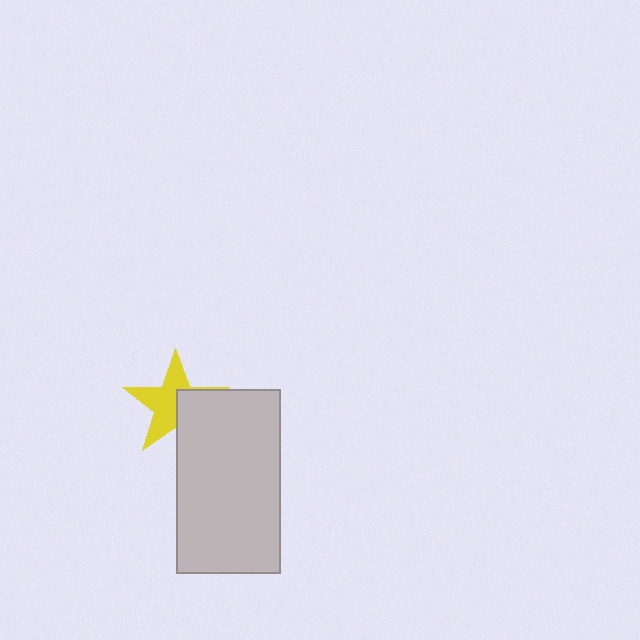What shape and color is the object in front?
The object in front is a light gray rectangle.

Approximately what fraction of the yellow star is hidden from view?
Roughly 40% of the yellow star is hidden behind the light gray rectangle.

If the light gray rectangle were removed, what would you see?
You would see the complete yellow star.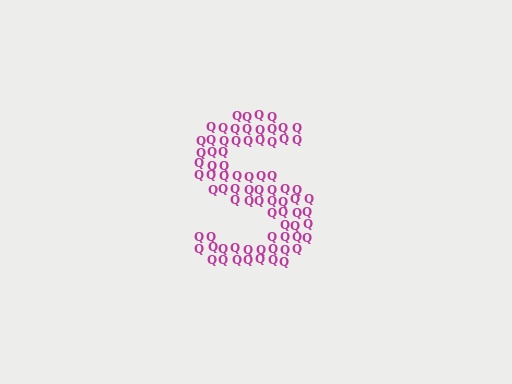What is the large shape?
The large shape is the letter S.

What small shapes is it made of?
It is made of small letter Q's.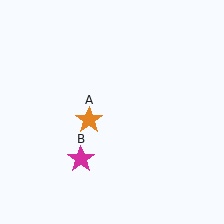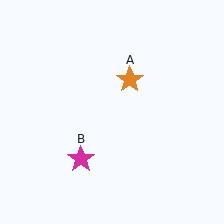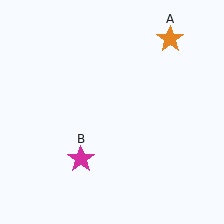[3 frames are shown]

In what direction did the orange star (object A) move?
The orange star (object A) moved up and to the right.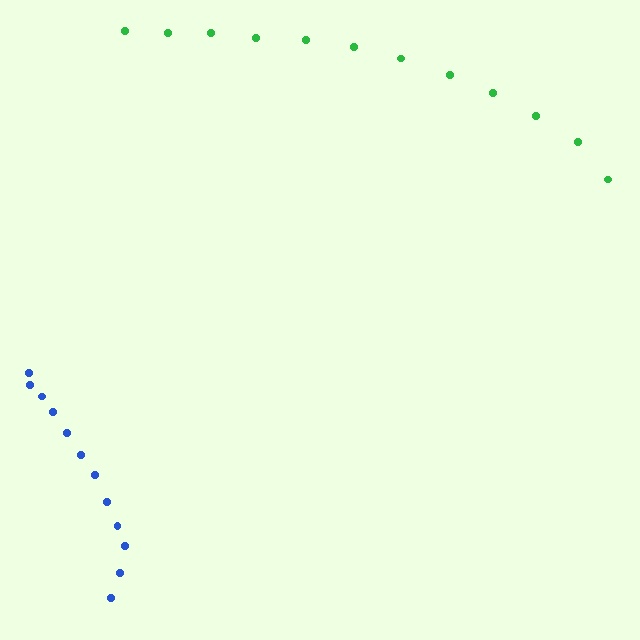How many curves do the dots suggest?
There are 2 distinct paths.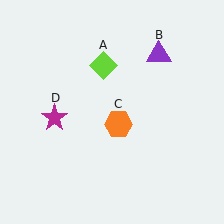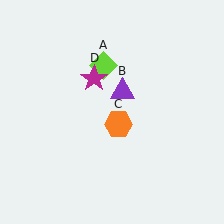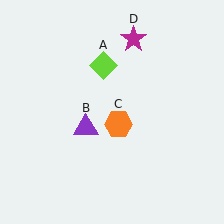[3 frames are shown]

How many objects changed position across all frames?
2 objects changed position: purple triangle (object B), magenta star (object D).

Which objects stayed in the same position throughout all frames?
Lime diamond (object A) and orange hexagon (object C) remained stationary.